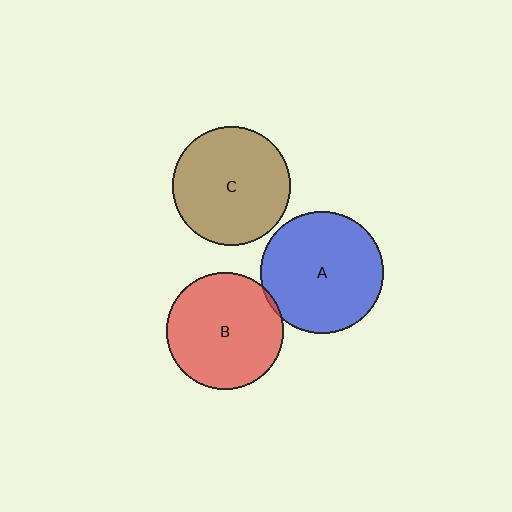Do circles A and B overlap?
Yes.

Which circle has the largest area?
Circle A (blue).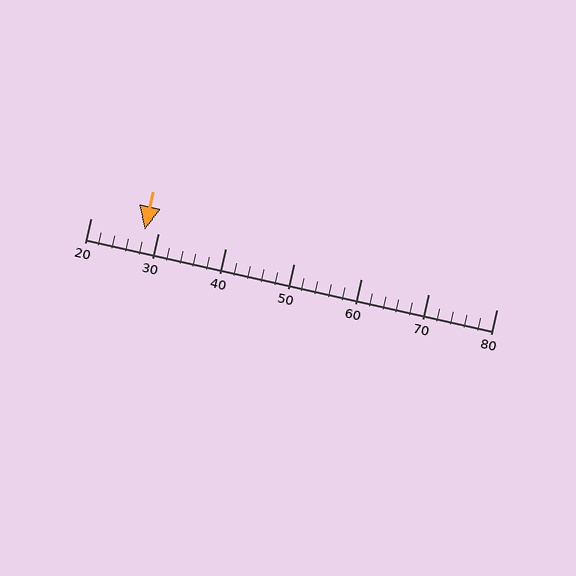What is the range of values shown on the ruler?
The ruler shows values from 20 to 80.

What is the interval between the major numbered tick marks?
The major tick marks are spaced 10 units apart.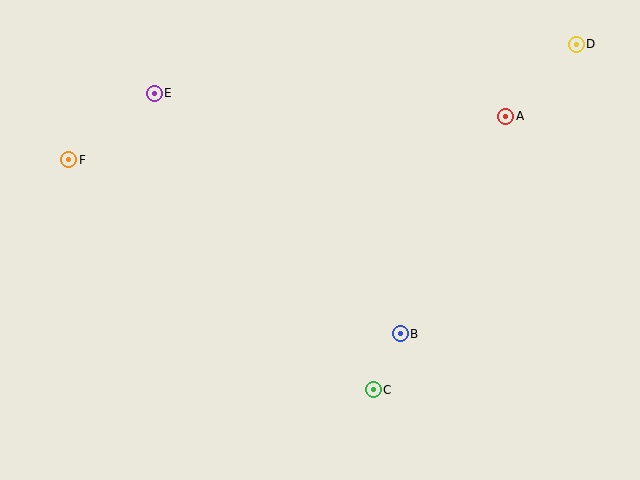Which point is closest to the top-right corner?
Point D is closest to the top-right corner.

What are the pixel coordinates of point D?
Point D is at (576, 44).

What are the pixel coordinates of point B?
Point B is at (400, 334).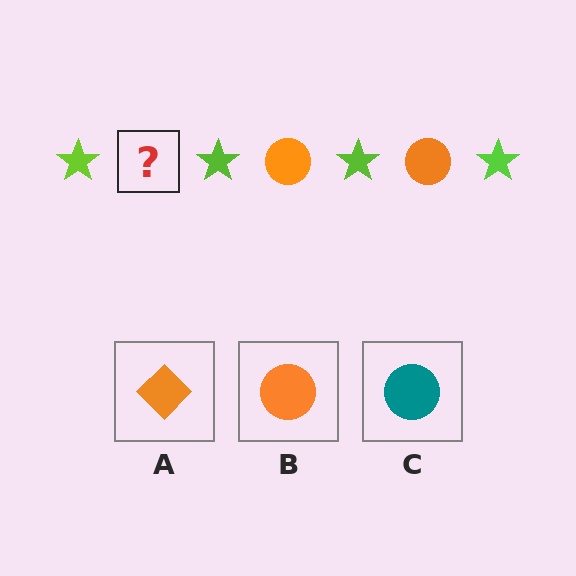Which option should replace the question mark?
Option B.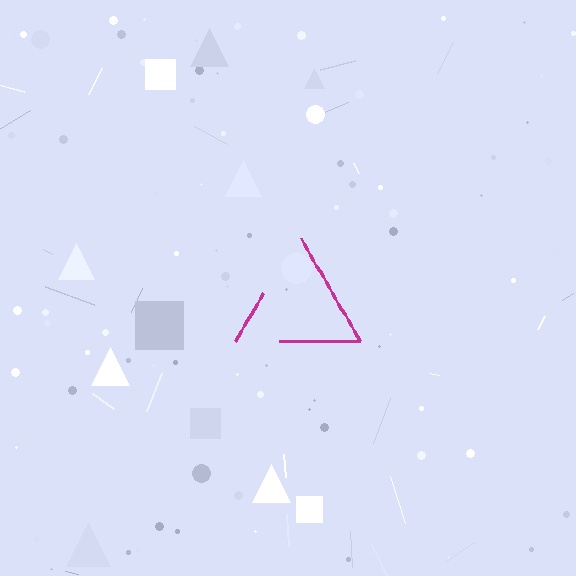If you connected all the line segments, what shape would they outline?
They would outline a triangle.